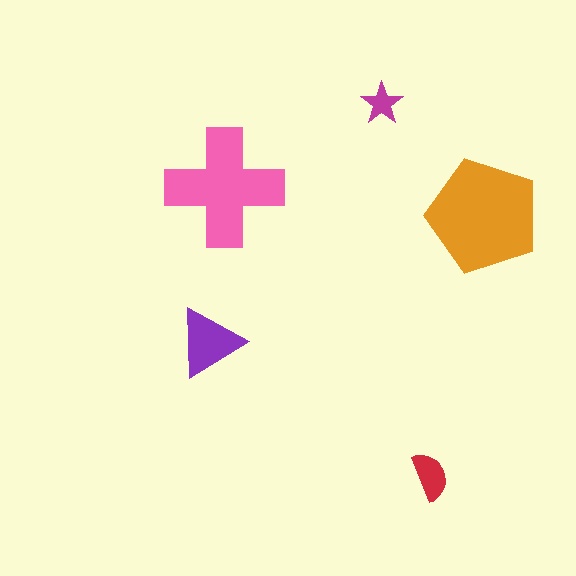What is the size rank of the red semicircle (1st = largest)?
4th.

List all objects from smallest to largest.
The magenta star, the red semicircle, the purple triangle, the pink cross, the orange pentagon.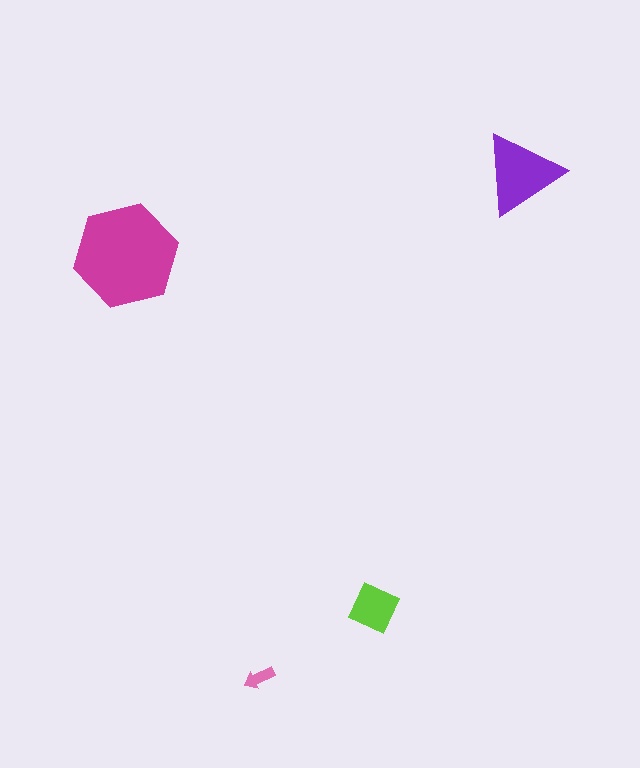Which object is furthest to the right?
The purple triangle is rightmost.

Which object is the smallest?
The pink arrow.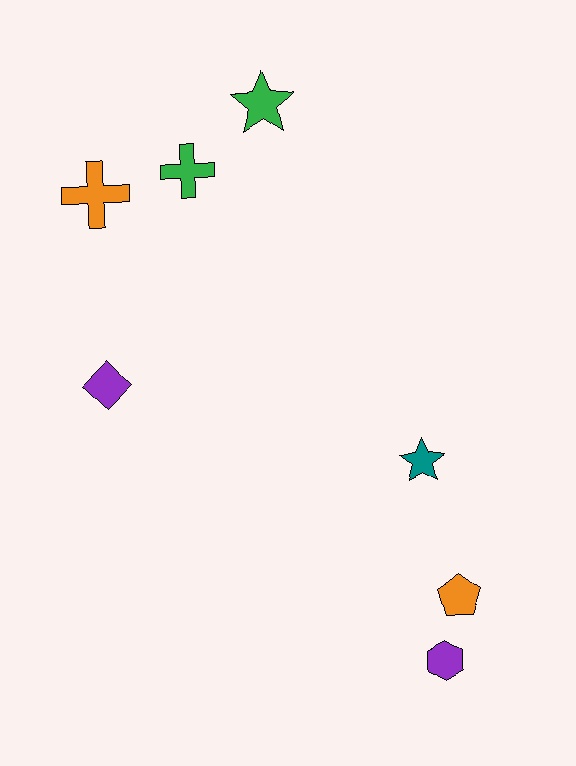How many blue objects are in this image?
There are no blue objects.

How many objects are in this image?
There are 7 objects.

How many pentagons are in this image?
There is 1 pentagon.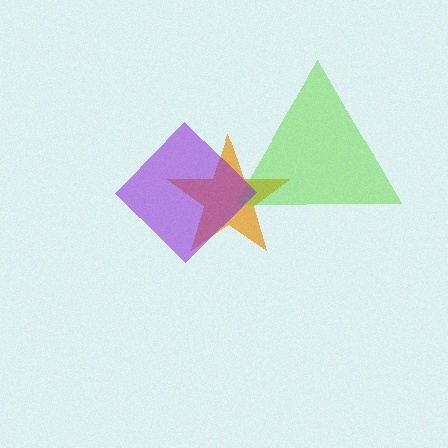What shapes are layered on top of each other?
The layered shapes are: an orange star, a lime triangle, a purple diamond.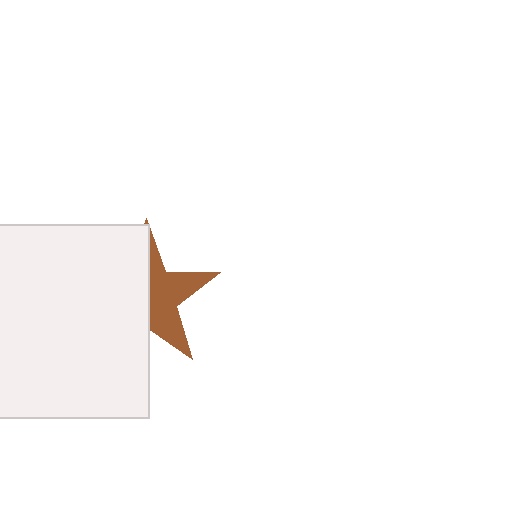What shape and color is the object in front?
The object in front is a white square.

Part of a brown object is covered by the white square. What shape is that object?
It is a star.